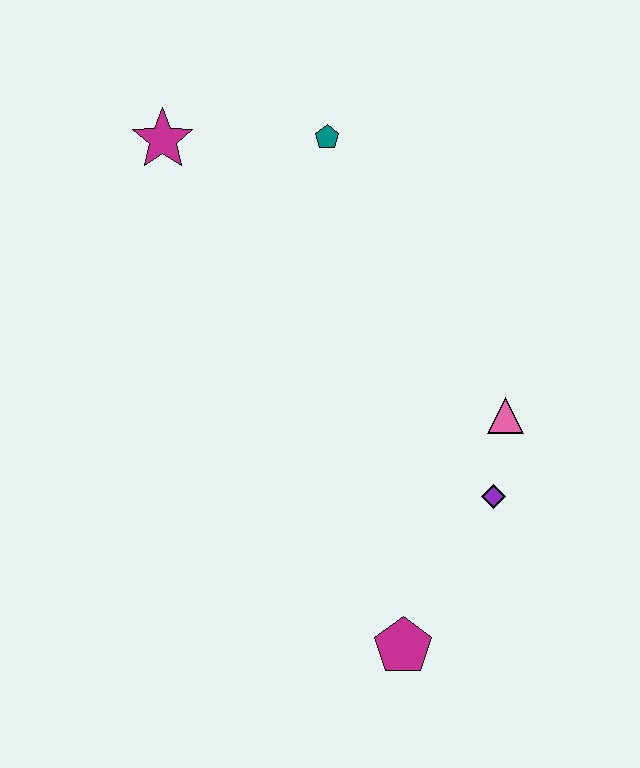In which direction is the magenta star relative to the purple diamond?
The magenta star is above the purple diamond.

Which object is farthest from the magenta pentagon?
The magenta star is farthest from the magenta pentagon.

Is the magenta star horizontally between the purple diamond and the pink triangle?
No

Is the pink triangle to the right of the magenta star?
Yes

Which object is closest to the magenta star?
The teal pentagon is closest to the magenta star.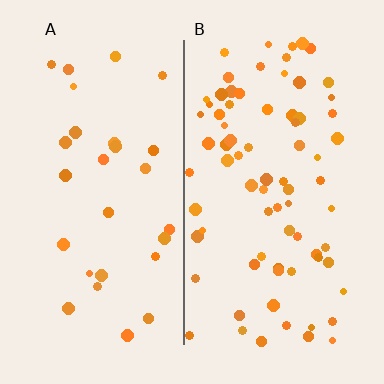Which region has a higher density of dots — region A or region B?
B (the right).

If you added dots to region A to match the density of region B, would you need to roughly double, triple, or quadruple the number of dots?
Approximately triple.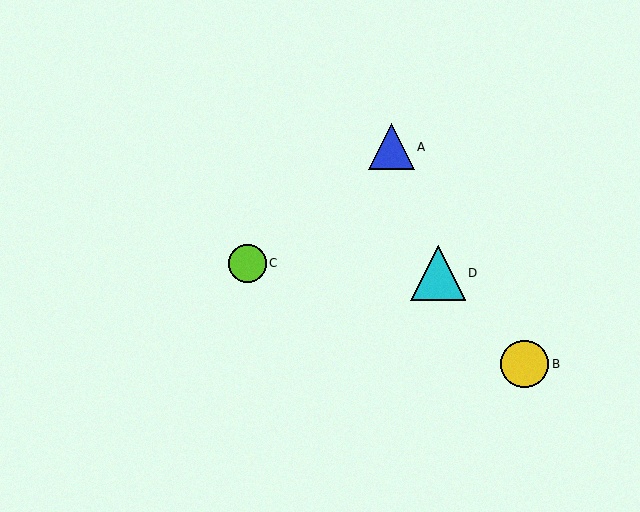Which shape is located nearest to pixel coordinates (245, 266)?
The lime circle (labeled C) at (247, 263) is nearest to that location.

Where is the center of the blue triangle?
The center of the blue triangle is at (391, 147).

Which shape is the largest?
The cyan triangle (labeled D) is the largest.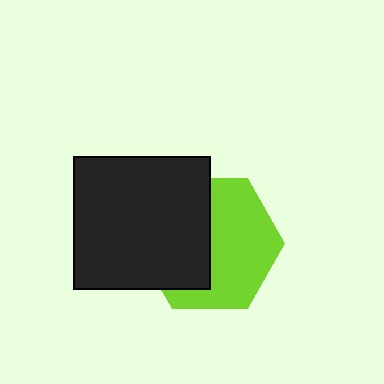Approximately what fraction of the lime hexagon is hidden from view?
Roughly 46% of the lime hexagon is hidden behind the black rectangle.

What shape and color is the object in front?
The object in front is a black rectangle.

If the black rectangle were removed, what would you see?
You would see the complete lime hexagon.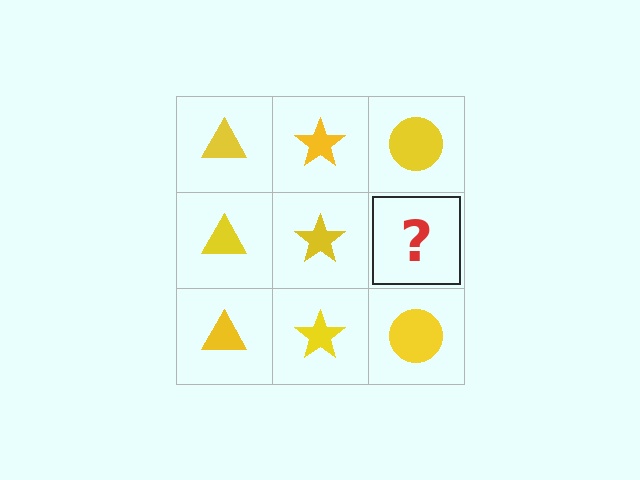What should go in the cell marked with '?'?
The missing cell should contain a yellow circle.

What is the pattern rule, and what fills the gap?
The rule is that each column has a consistent shape. The gap should be filled with a yellow circle.